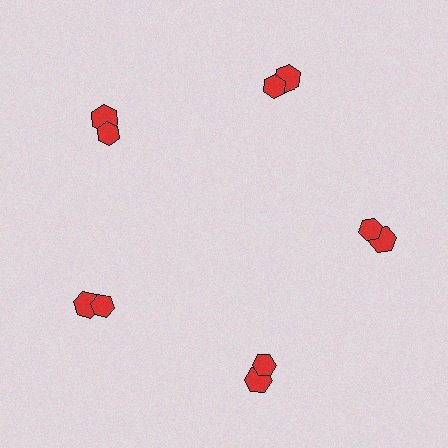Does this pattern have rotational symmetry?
Yes, this pattern has 5-fold rotational symmetry. It looks the same after rotating 72 degrees around the center.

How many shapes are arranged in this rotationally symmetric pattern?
There are 10 shapes, arranged in 5 groups of 2.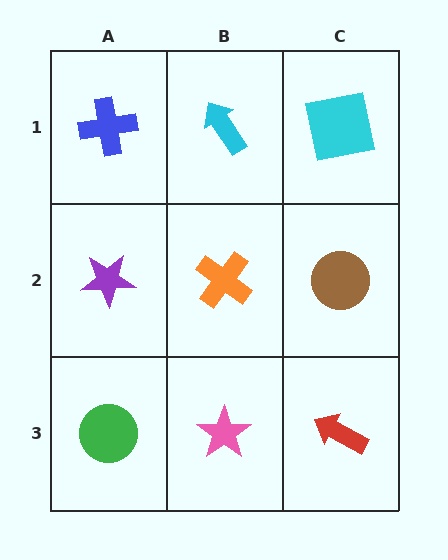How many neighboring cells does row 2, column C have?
3.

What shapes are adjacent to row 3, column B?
An orange cross (row 2, column B), a green circle (row 3, column A), a red arrow (row 3, column C).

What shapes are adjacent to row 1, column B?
An orange cross (row 2, column B), a blue cross (row 1, column A), a cyan square (row 1, column C).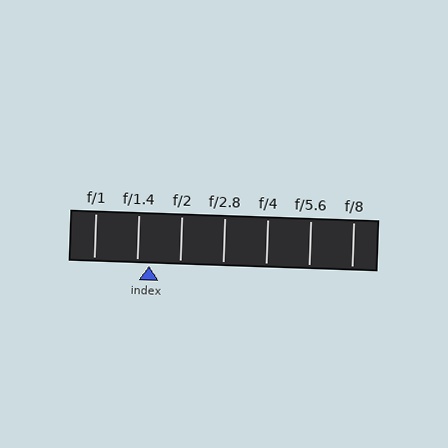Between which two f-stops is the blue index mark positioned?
The index mark is between f/1.4 and f/2.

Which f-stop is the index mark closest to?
The index mark is closest to f/1.4.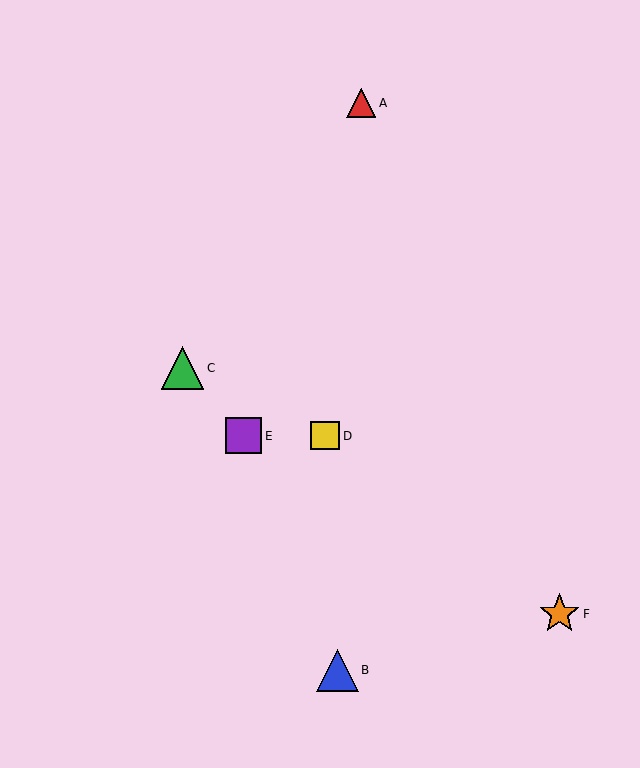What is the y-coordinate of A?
Object A is at y≈103.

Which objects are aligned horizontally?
Objects D, E are aligned horizontally.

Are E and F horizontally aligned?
No, E is at y≈436 and F is at y≈614.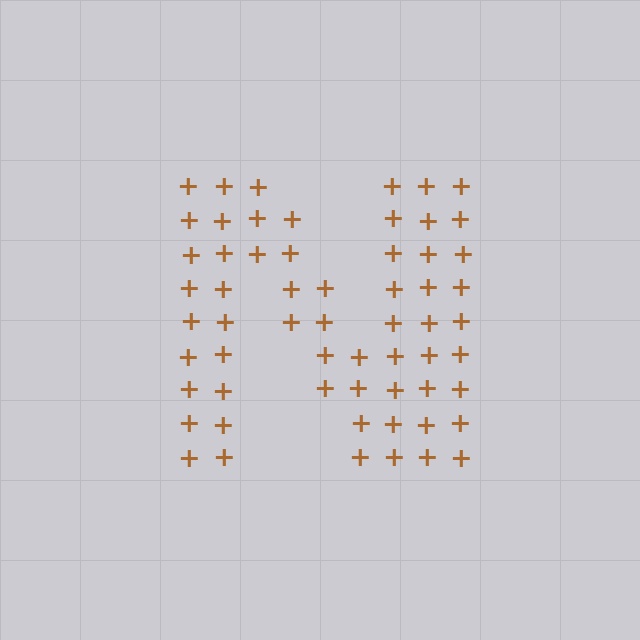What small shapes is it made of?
It is made of small plus signs.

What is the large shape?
The large shape is the letter N.